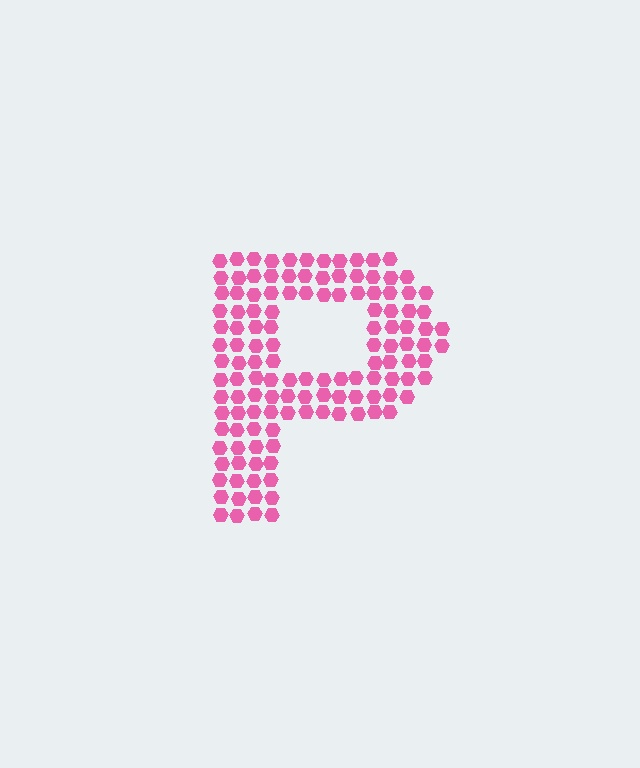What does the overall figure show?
The overall figure shows the letter P.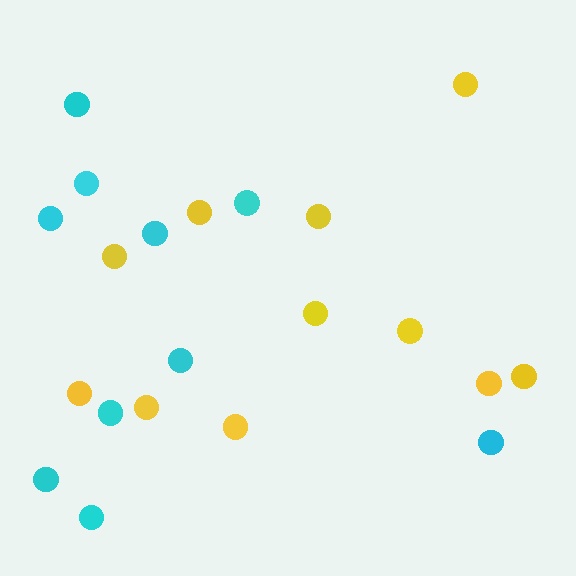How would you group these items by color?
There are 2 groups: one group of yellow circles (11) and one group of cyan circles (10).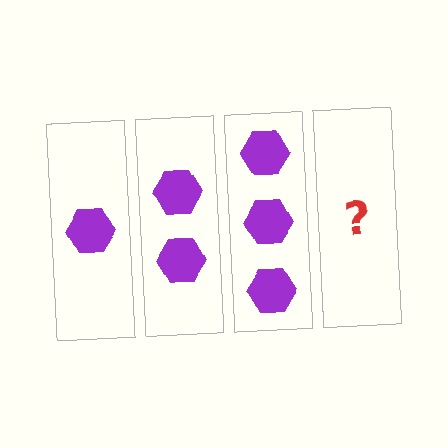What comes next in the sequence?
The next element should be 4 hexagons.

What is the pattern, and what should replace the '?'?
The pattern is that each step adds one more hexagon. The '?' should be 4 hexagons.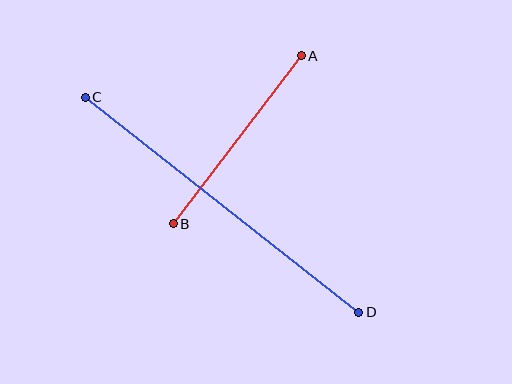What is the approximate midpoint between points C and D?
The midpoint is at approximately (222, 205) pixels.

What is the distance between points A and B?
The distance is approximately 211 pixels.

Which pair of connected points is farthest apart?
Points C and D are farthest apart.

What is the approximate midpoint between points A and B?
The midpoint is at approximately (237, 140) pixels.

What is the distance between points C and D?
The distance is approximately 348 pixels.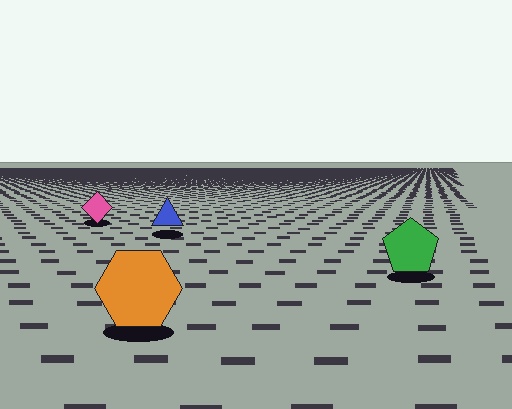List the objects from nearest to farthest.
From nearest to farthest: the orange hexagon, the green pentagon, the blue triangle, the pink diamond.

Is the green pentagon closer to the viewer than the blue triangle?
Yes. The green pentagon is closer — you can tell from the texture gradient: the ground texture is coarser near it.